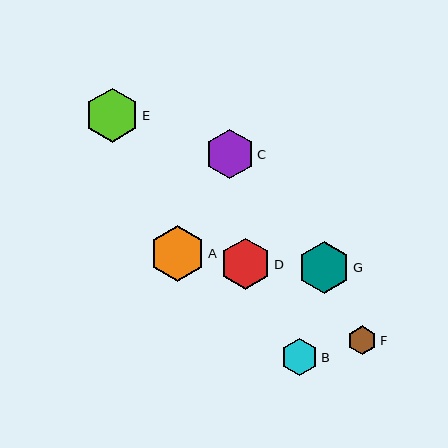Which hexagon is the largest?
Hexagon A is the largest with a size of approximately 56 pixels.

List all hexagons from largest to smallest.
From largest to smallest: A, E, G, D, C, B, F.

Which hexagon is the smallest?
Hexagon F is the smallest with a size of approximately 29 pixels.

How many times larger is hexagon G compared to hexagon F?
Hexagon G is approximately 1.8 times the size of hexagon F.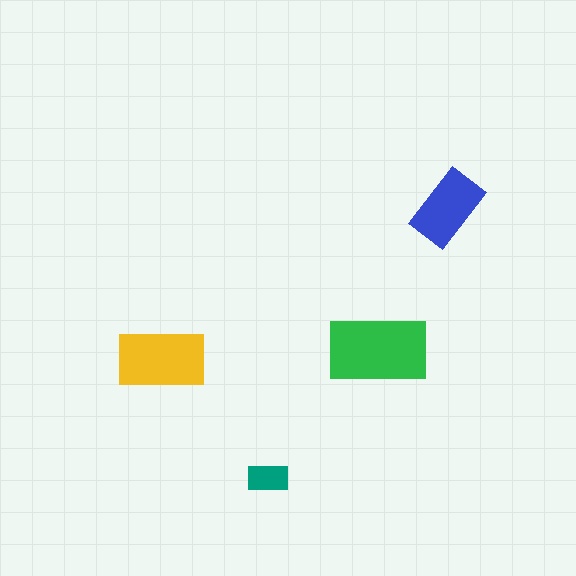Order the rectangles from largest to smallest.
the green one, the yellow one, the blue one, the teal one.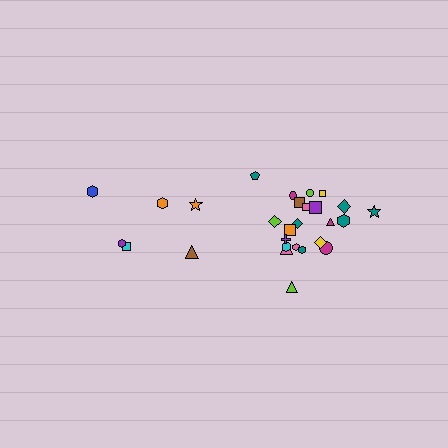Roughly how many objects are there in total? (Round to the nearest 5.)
Roughly 30 objects in total.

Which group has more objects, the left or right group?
The right group.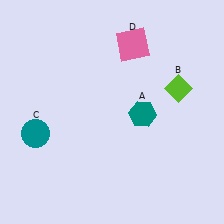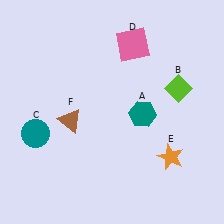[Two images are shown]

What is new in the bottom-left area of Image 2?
A brown triangle (F) was added in the bottom-left area of Image 2.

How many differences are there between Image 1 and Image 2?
There are 2 differences between the two images.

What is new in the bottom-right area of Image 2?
An orange star (E) was added in the bottom-right area of Image 2.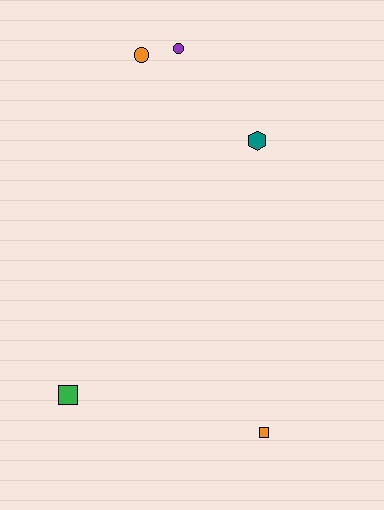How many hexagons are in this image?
There is 1 hexagon.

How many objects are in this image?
There are 5 objects.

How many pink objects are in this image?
There are no pink objects.